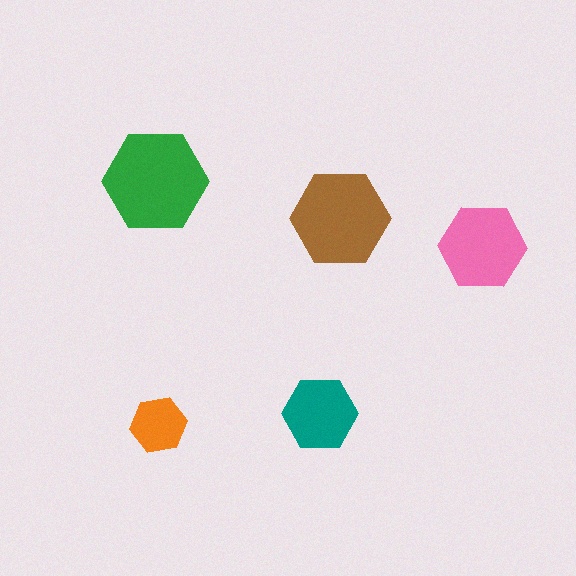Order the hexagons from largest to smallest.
the green one, the brown one, the pink one, the teal one, the orange one.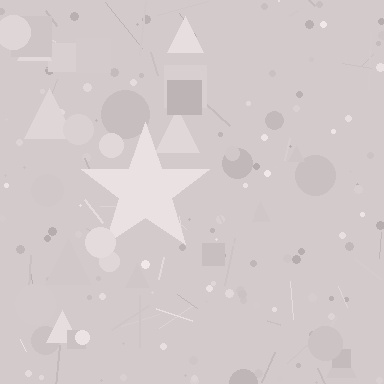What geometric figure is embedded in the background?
A star is embedded in the background.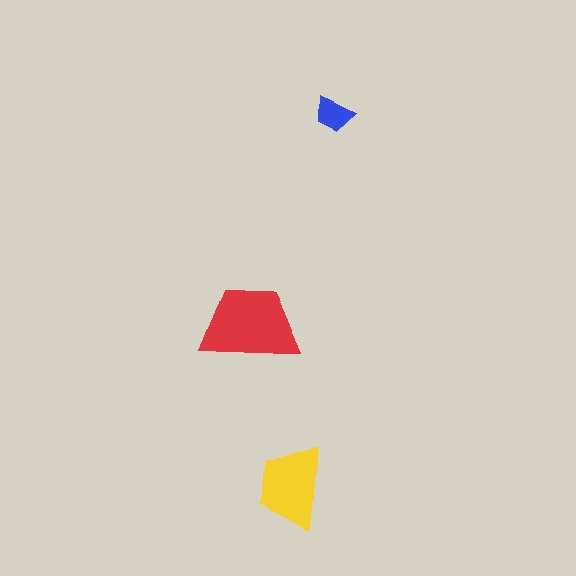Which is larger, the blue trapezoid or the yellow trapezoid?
The yellow one.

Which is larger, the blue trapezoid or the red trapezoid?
The red one.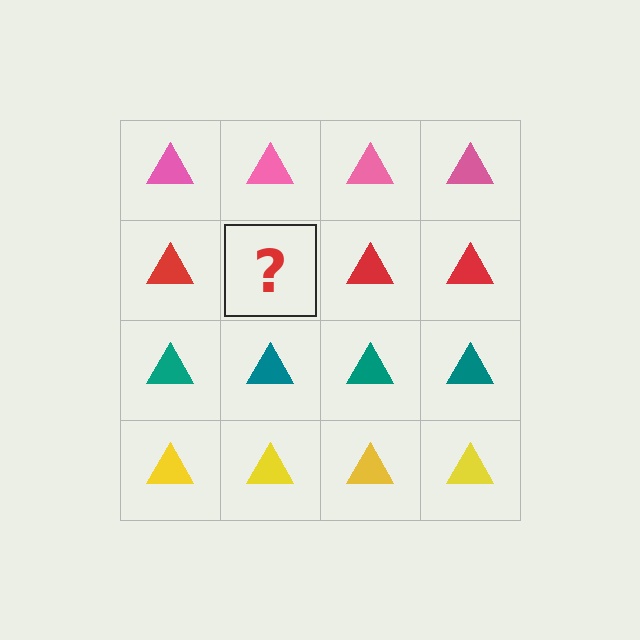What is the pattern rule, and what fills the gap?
The rule is that each row has a consistent color. The gap should be filled with a red triangle.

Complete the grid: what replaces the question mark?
The question mark should be replaced with a red triangle.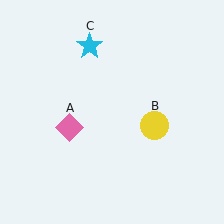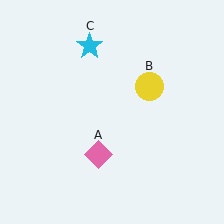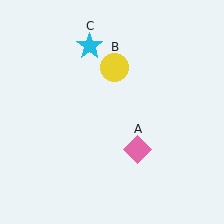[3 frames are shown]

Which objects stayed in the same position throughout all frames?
Cyan star (object C) remained stationary.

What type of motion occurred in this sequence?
The pink diamond (object A), yellow circle (object B) rotated counterclockwise around the center of the scene.